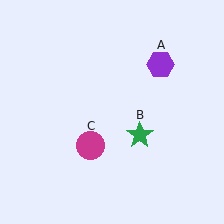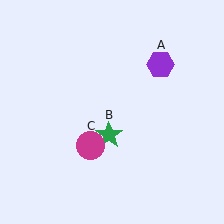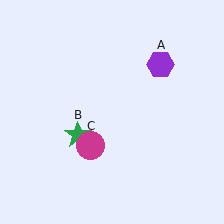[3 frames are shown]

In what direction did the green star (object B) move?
The green star (object B) moved left.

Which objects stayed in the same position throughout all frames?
Purple hexagon (object A) and magenta circle (object C) remained stationary.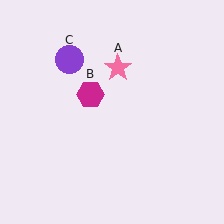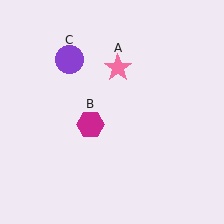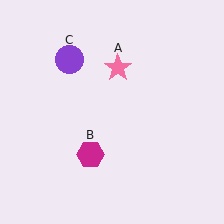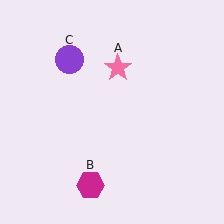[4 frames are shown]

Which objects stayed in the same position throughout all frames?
Pink star (object A) and purple circle (object C) remained stationary.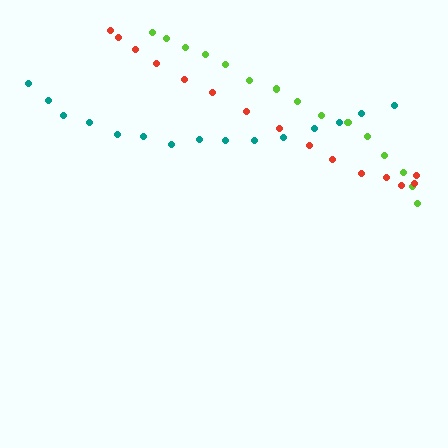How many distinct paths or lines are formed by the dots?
There are 3 distinct paths.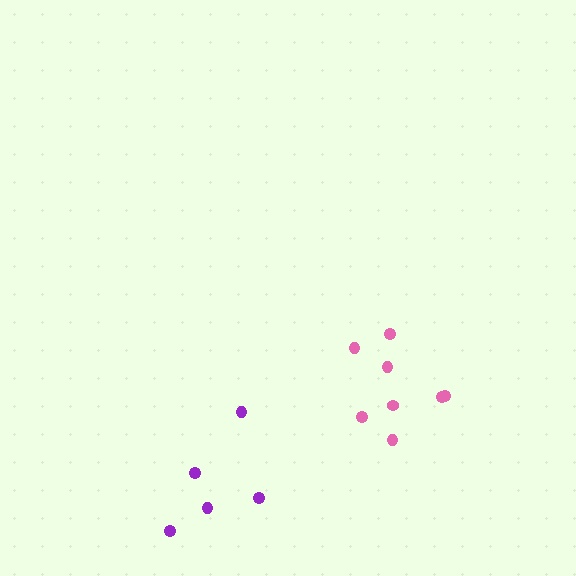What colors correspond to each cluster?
The clusters are colored: purple, pink.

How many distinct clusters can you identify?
There are 2 distinct clusters.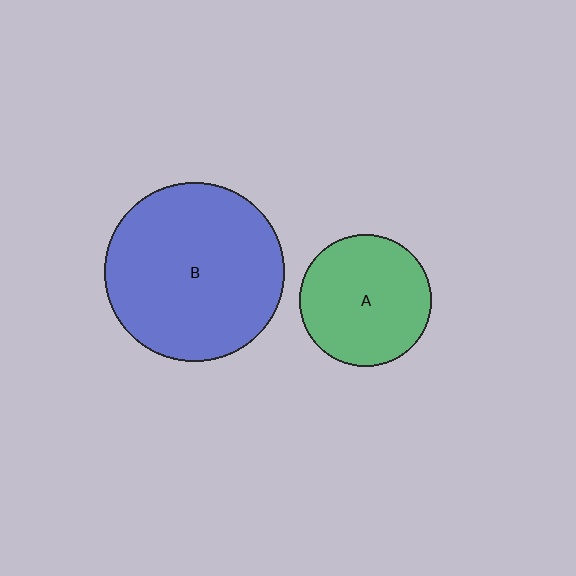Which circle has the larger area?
Circle B (blue).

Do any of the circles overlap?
No, none of the circles overlap.